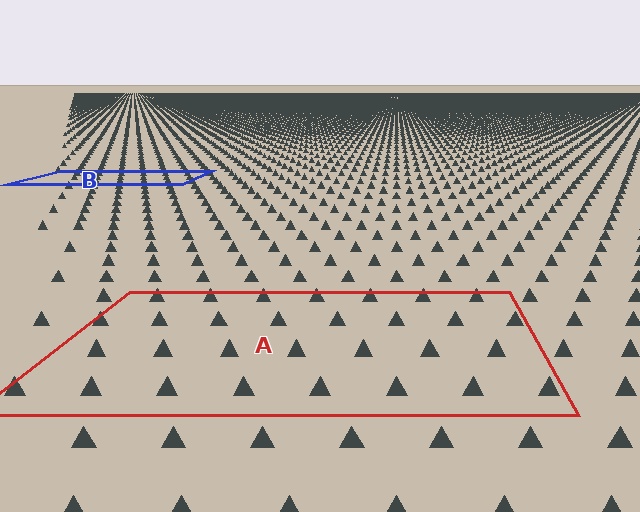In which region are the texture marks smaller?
The texture marks are smaller in region B, because it is farther away.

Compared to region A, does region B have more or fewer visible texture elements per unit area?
Region B has more texture elements per unit area — they are packed more densely because it is farther away.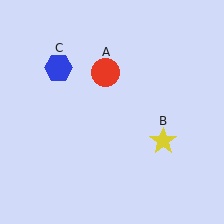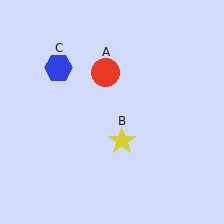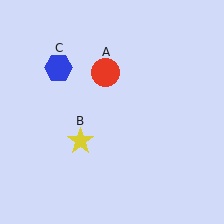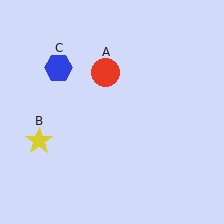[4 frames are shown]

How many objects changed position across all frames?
1 object changed position: yellow star (object B).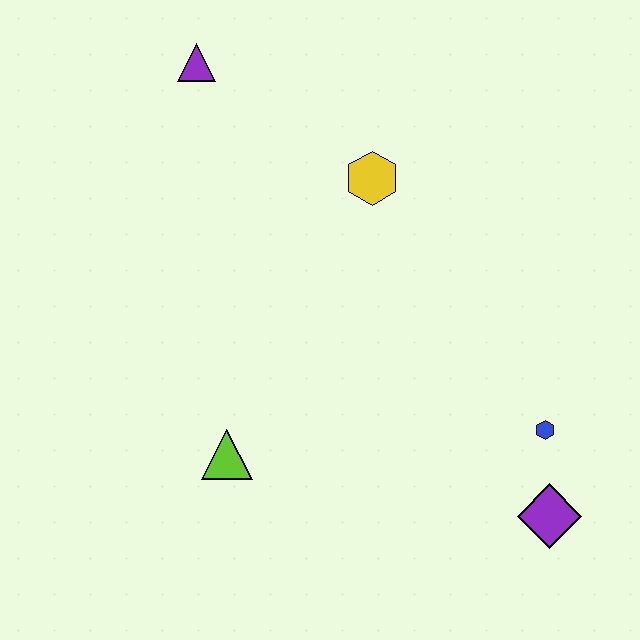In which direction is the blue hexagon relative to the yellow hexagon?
The blue hexagon is below the yellow hexagon.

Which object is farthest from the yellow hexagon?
The purple diamond is farthest from the yellow hexagon.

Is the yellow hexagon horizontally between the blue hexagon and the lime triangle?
Yes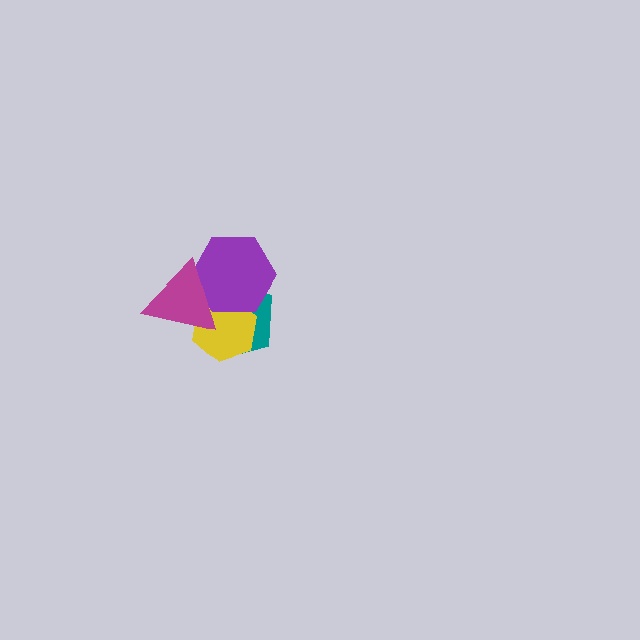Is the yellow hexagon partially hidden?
Yes, it is partially covered by another shape.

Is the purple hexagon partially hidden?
Yes, it is partially covered by another shape.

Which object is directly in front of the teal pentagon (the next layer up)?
The yellow hexagon is directly in front of the teal pentagon.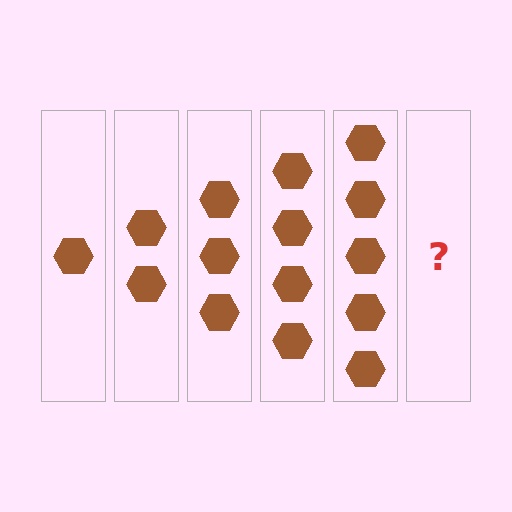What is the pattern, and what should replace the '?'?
The pattern is that each step adds one more hexagon. The '?' should be 6 hexagons.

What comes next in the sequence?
The next element should be 6 hexagons.